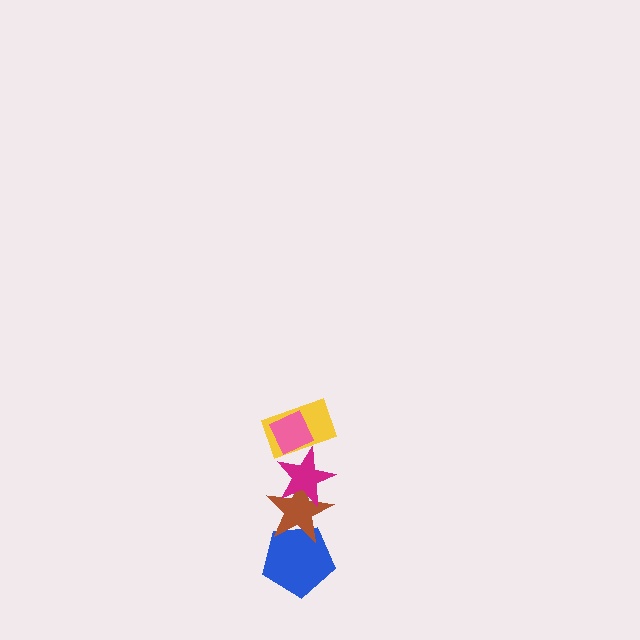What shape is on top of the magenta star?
The yellow rectangle is on top of the magenta star.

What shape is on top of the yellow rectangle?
The pink diamond is on top of the yellow rectangle.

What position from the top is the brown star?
The brown star is 4th from the top.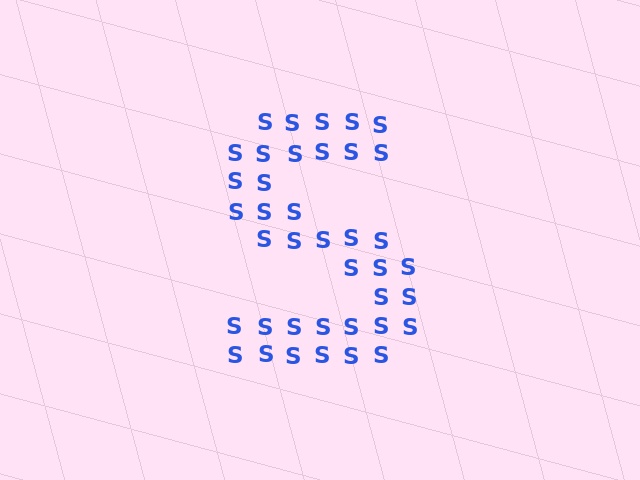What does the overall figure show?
The overall figure shows the letter S.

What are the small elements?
The small elements are letter S's.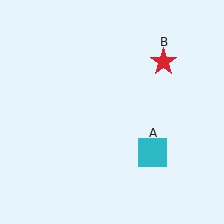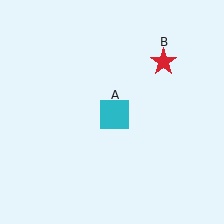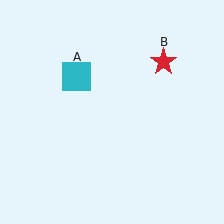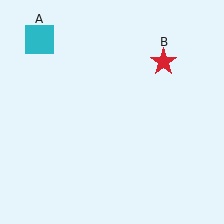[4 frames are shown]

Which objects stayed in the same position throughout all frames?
Red star (object B) remained stationary.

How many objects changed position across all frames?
1 object changed position: cyan square (object A).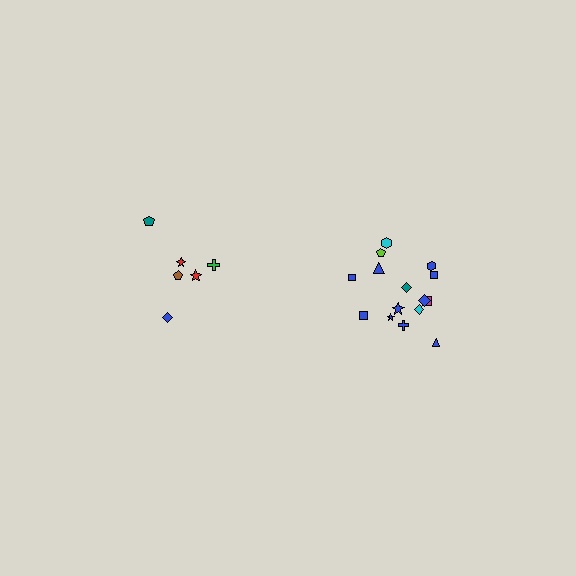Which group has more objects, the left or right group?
The right group.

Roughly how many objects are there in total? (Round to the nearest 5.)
Roughly 20 objects in total.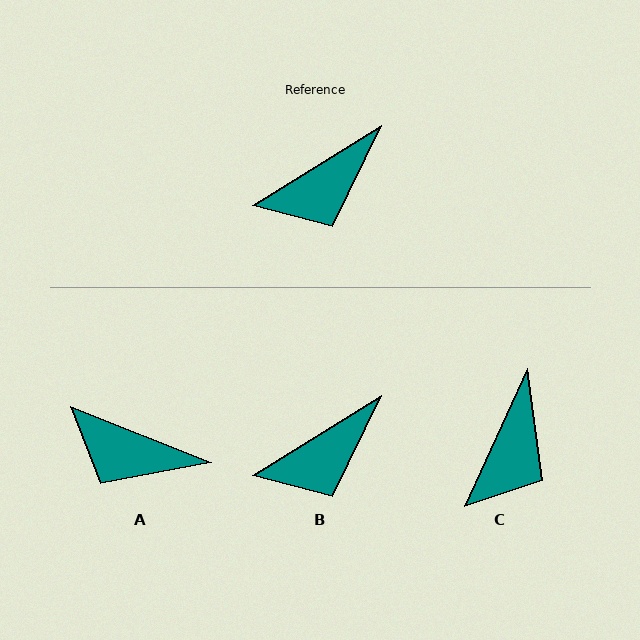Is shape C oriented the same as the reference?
No, it is off by about 33 degrees.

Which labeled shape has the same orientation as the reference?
B.